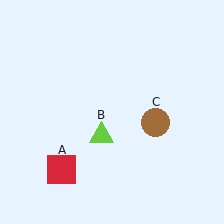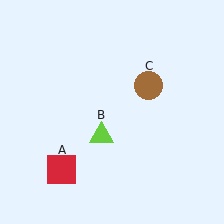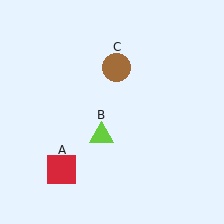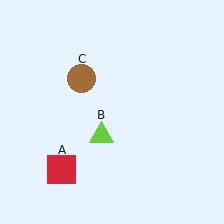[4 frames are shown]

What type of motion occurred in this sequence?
The brown circle (object C) rotated counterclockwise around the center of the scene.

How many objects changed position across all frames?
1 object changed position: brown circle (object C).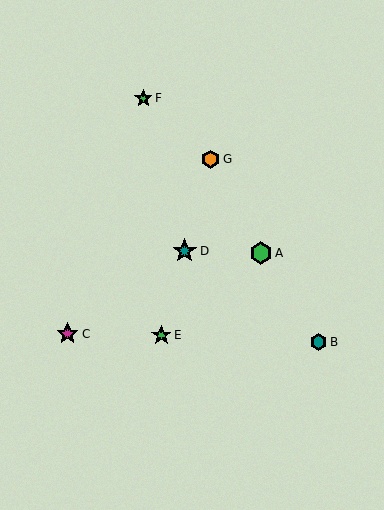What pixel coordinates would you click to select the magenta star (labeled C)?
Click at (68, 334) to select the magenta star C.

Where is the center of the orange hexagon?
The center of the orange hexagon is at (210, 159).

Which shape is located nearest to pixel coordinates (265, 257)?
The green hexagon (labeled A) at (261, 253) is nearest to that location.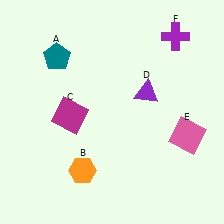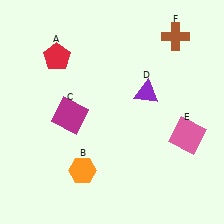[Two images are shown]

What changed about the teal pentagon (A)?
In Image 1, A is teal. In Image 2, it changed to red.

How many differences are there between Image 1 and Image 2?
There are 2 differences between the two images.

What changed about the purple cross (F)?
In Image 1, F is purple. In Image 2, it changed to brown.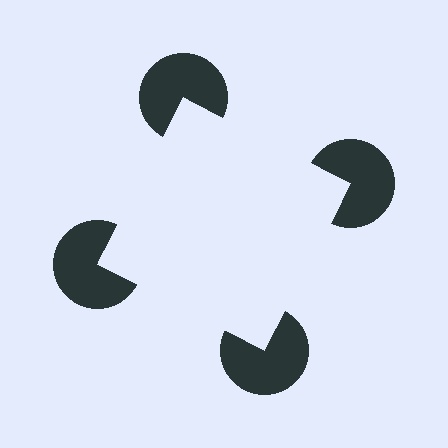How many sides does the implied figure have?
4 sides.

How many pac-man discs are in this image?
There are 4 — one at each vertex of the illusory square.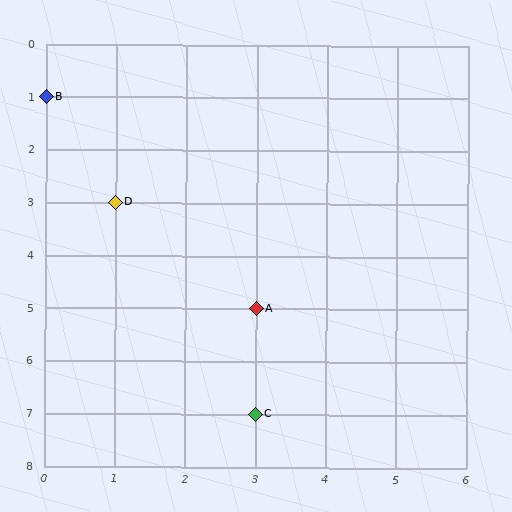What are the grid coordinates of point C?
Point C is at grid coordinates (3, 7).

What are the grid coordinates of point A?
Point A is at grid coordinates (3, 5).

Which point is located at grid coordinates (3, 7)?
Point C is at (3, 7).